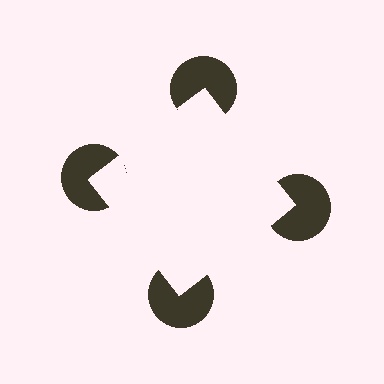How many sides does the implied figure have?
4 sides.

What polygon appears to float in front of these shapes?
An illusory square — its edges are inferred from the aligned wedge cuts in the pac-man discs, not physically drawn.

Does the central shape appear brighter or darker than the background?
It typically appears slightly brighter than the background, even though no actual brightness change is drawn.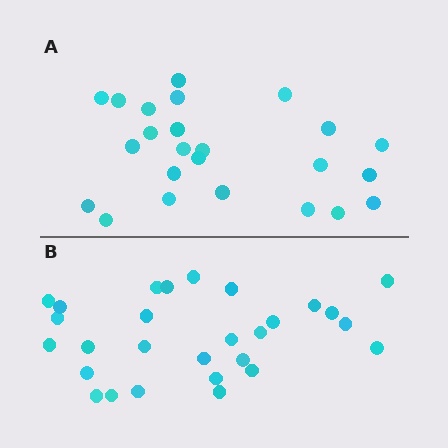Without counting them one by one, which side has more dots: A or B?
Region B (the bottom region) has more dots.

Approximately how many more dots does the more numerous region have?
Region B has about 4 more dots than region A.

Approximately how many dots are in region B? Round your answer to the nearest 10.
About 30 dots. (The exact count is 28, which rounds to 30.)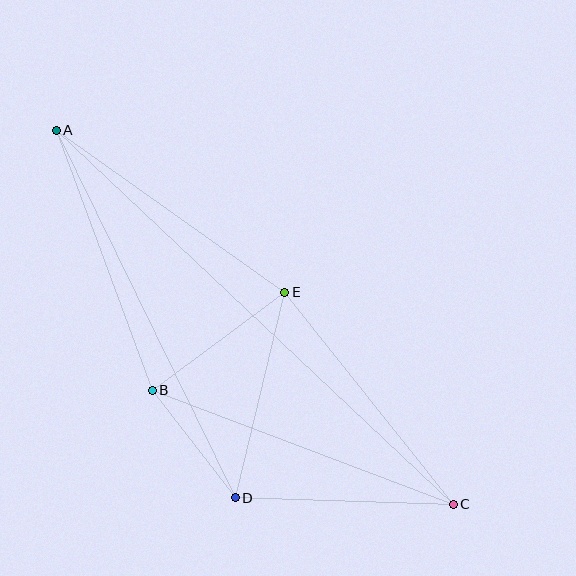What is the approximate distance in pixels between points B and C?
The distance between B and C is approximately 322 pixels.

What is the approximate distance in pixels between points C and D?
The distance between C and D is approximately 218 pixels.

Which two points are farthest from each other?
Points A and C are farthest from each other.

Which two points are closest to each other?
Points B and D are closest to each other.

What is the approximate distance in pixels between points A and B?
The distance between A and B is approximately 277 pixels.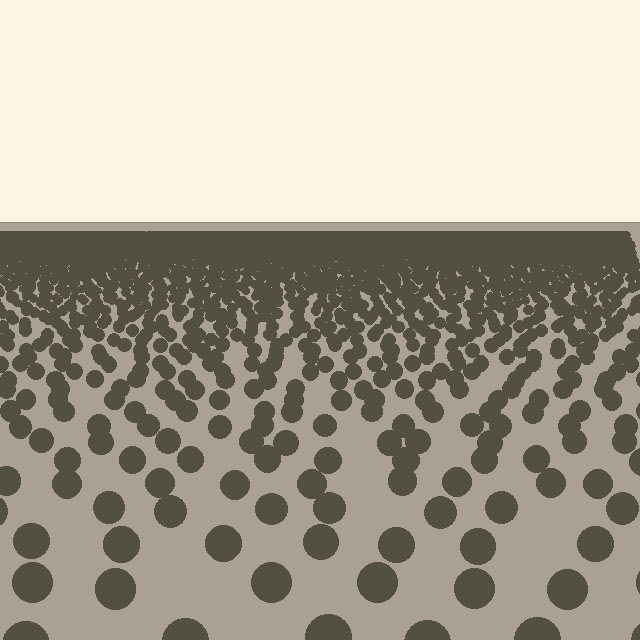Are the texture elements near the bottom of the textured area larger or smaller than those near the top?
Larger. Near the bottom, elements are closer to the viewer and appear at a bigger on-screen size.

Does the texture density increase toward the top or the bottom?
Density increases toward the top.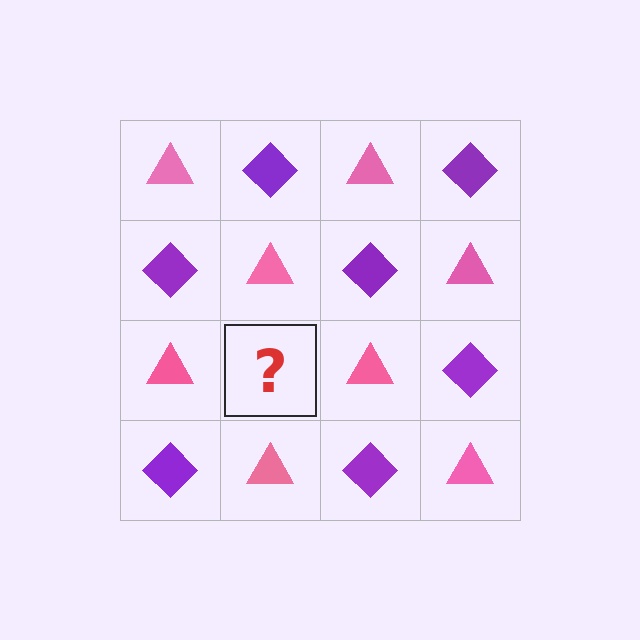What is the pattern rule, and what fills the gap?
The rule is that it alternates pink triangle and purple diamond in a checkerboard pattern. The gap should be filled with a purple diamond.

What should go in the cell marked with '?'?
The missing cell should contain a purple diamond.